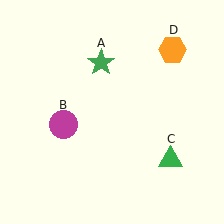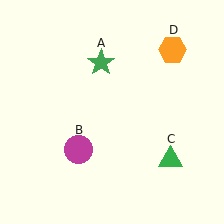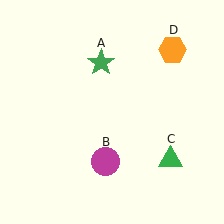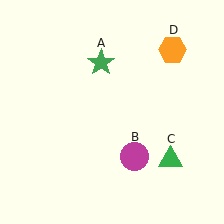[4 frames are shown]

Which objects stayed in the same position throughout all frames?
Green star (object A) and green triangle (object C) and orange hexagon (object D) remained stationary.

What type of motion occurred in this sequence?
The magenta circle (object B) rotated counterclockwise around the center of the scene.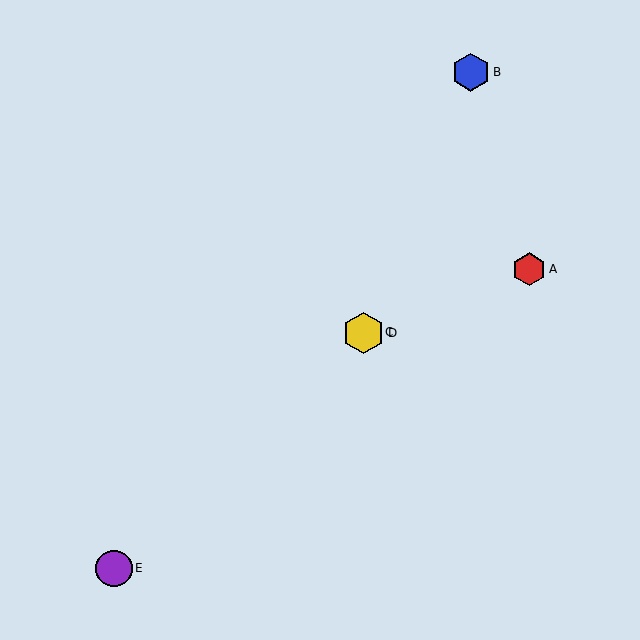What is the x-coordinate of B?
Object B is at x≈471.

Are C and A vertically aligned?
No, C is at x≈364 and A is at x≈529.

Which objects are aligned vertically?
Objects C, D are aligned vertically.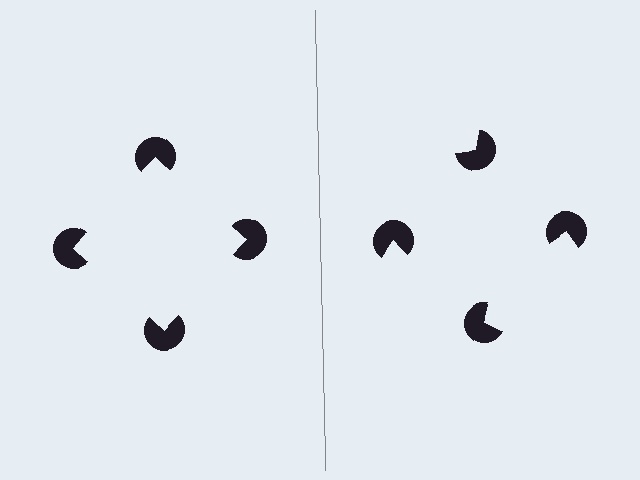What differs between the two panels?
The pac-man discs are positioned identically on both sides; only the wedge orientations differ. On the left they align to a square; on the right they are misaligned.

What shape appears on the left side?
An illusory square.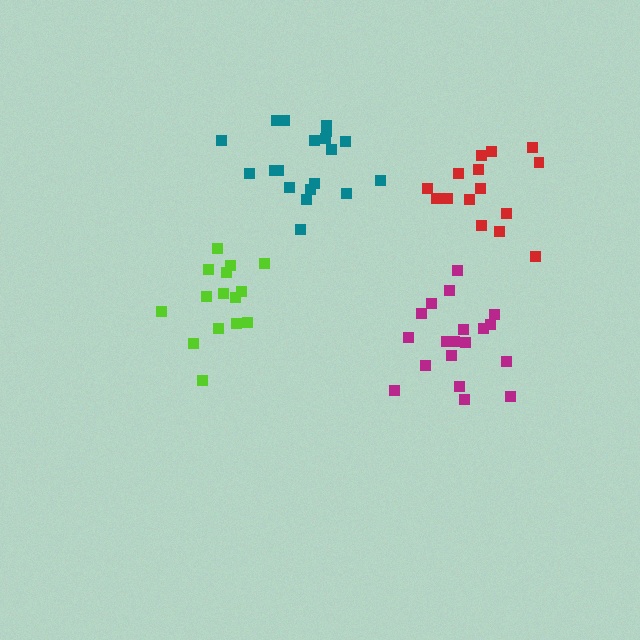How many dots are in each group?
Group 1: 19 dots, Group 2: 15 dots, Group 3: 15 dots, Group 4: 19 dots (68 total).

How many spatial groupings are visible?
There are 4 spatial groupings.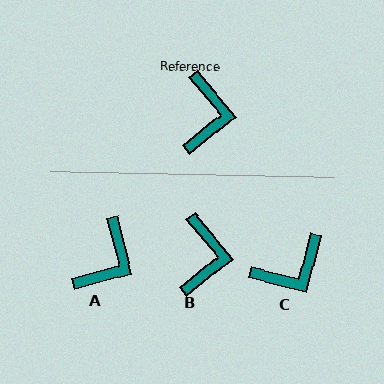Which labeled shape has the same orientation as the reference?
B.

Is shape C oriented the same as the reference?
No, it is off by about 54 degrees.